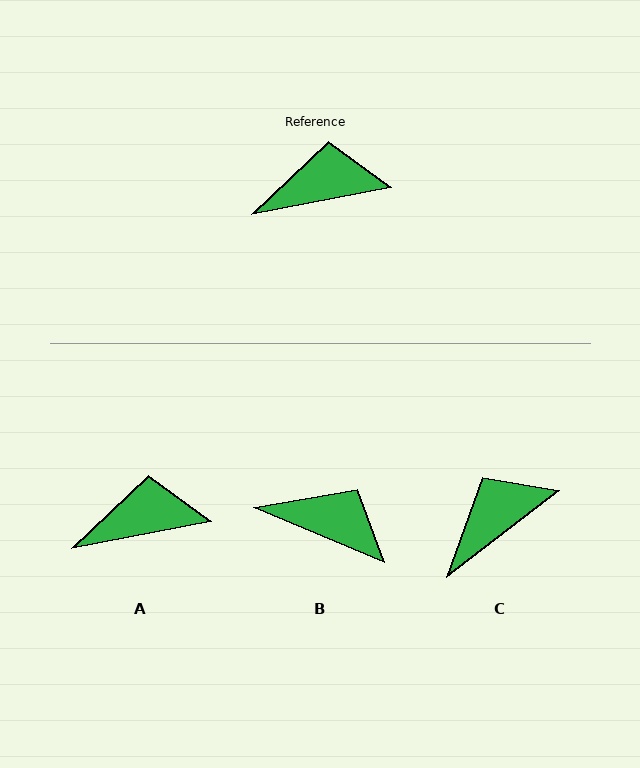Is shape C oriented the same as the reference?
No, it is off by about 27 degrees.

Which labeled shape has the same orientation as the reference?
A.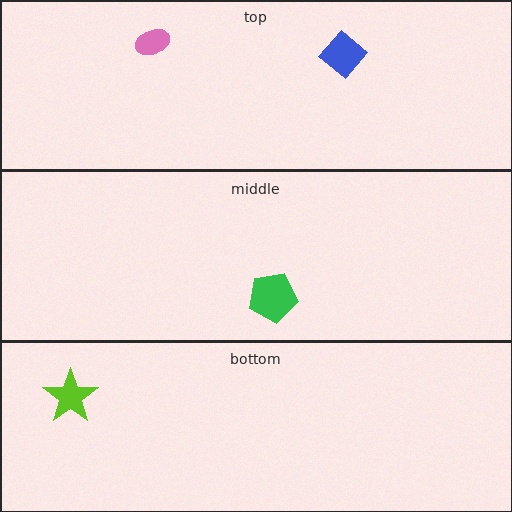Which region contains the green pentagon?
The middle region.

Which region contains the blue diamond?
The top region.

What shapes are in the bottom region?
The lime star.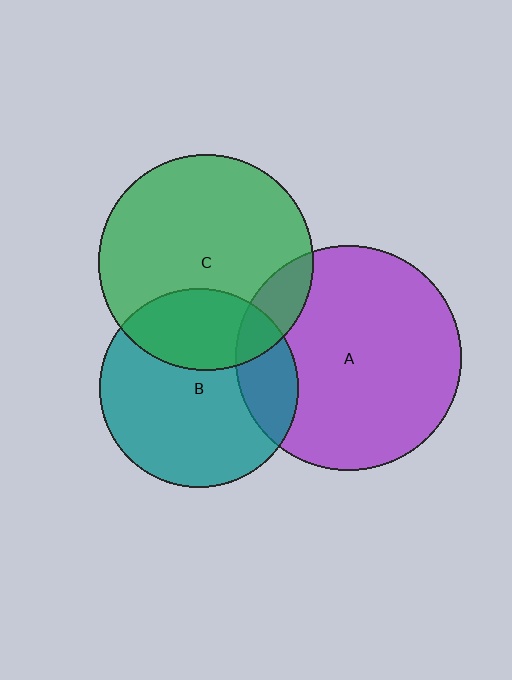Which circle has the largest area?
Circle A (purple).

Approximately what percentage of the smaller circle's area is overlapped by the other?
Approximately 10%.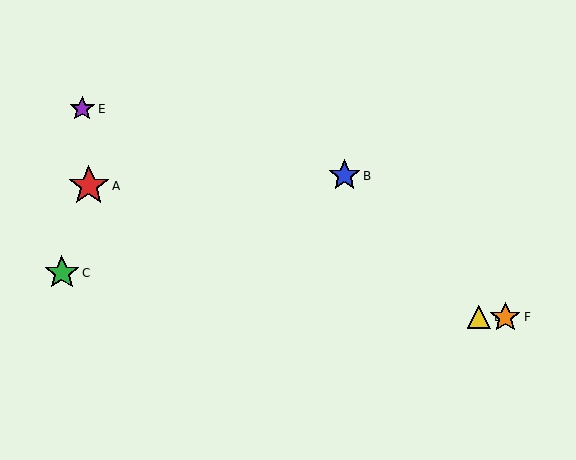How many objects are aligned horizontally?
2 objects (D, F) are aligned horizontally.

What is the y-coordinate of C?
Object C is at y≈273.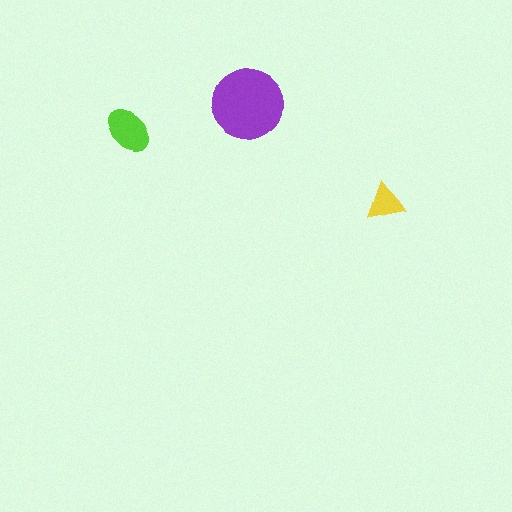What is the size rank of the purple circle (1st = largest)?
1st.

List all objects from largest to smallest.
The purple circle, the lime ellipse, the yellow triangle.